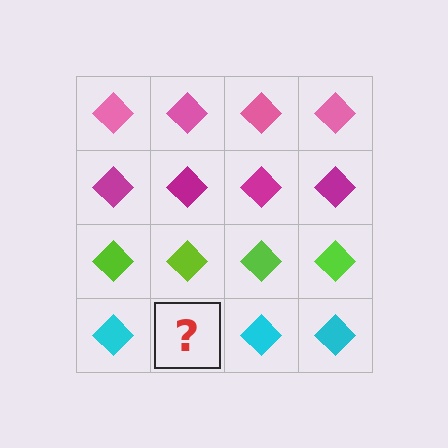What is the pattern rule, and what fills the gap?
The rule is that each row has a consistent color. The gap should be filled with a cyan diamond.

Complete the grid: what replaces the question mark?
The question mark should be replaced with a cyan diamond.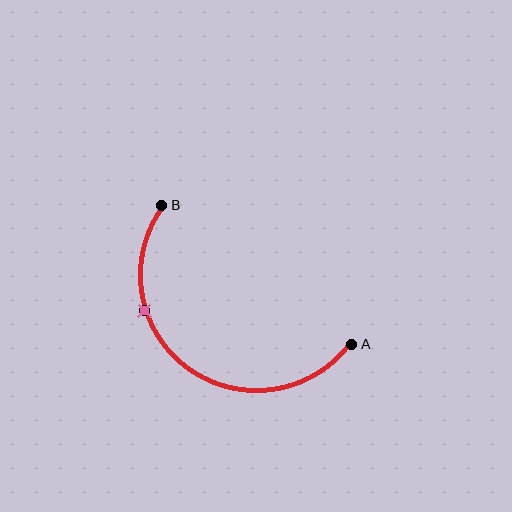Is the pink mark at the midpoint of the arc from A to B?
No. The pink mark lies on the arc but is closer to endpoint B. The arc midpoint would be at the point on the curve equidistant along the arc from both A and B.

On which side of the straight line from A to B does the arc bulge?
The arc bulges below and to the left of the straight line connecting A and B.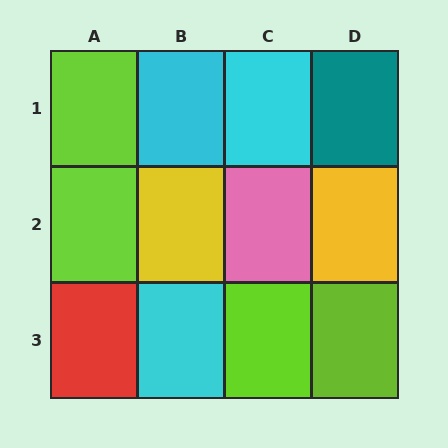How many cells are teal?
1 cell is teal.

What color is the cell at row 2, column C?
Pink.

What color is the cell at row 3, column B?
Cyan.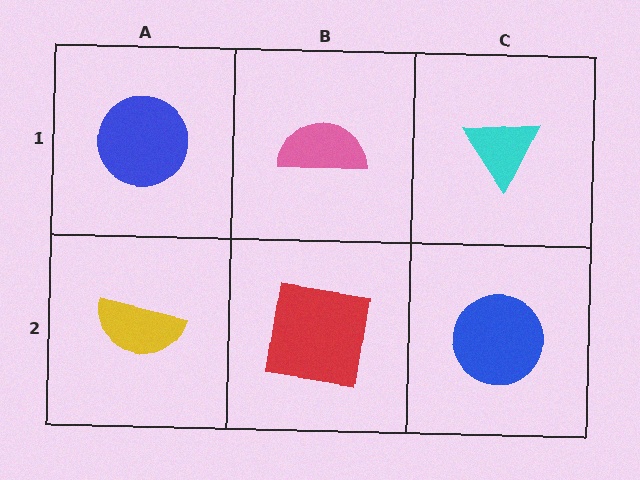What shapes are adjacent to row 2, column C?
A cyan triangle (row 1, column C), a red square (row 2, column B).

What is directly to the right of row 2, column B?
A blue circle.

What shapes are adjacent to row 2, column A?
A blue circle (row 1, column A), a red square (row 2, column B).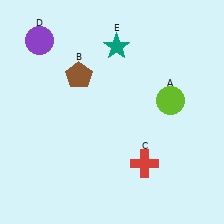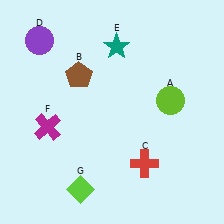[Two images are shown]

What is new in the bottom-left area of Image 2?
A lime diamond (G) was added in the bottom-left area of Image 2.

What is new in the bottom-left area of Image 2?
A magenta cross (F) was added in the bottom-left area of Image 2.